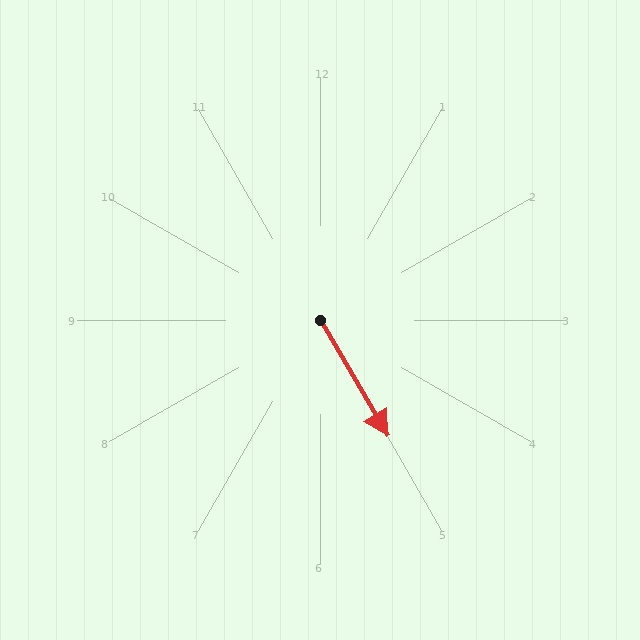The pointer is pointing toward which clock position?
Roughly 5 o'clock.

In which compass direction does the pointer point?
Southeast.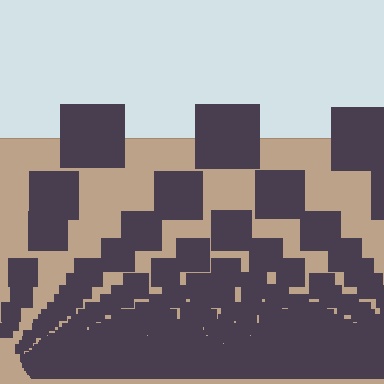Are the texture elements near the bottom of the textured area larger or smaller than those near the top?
Smaller. The gradient is inverted — elements near the bottom are smaller and denser.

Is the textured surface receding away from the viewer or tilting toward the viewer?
The surface appears to tilt toward the viewer. Texture elements get larger and sparser toward the top.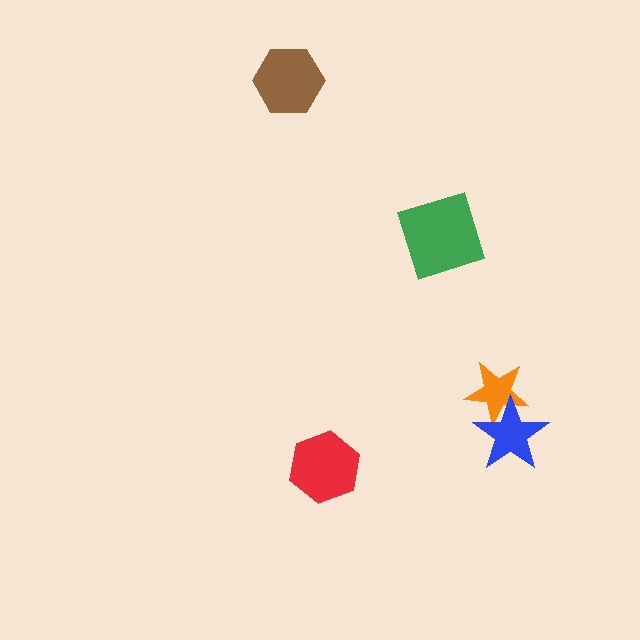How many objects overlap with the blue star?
1 object overlaps with the blue star.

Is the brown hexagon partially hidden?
No, no other shape covers it.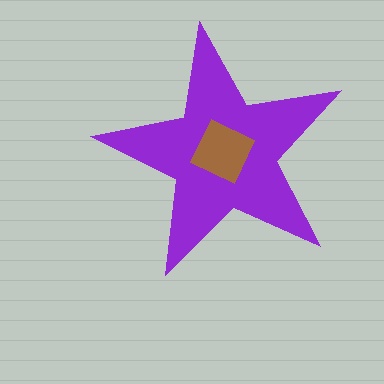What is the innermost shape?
The brown square.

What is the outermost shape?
The purple star.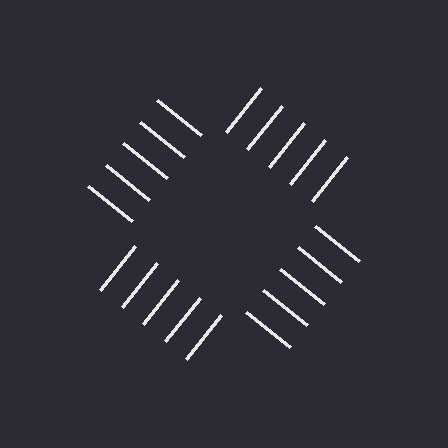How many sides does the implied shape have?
4 sides — the line-ends trace a square.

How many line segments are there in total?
20 — 5 along each of the 4 edges.